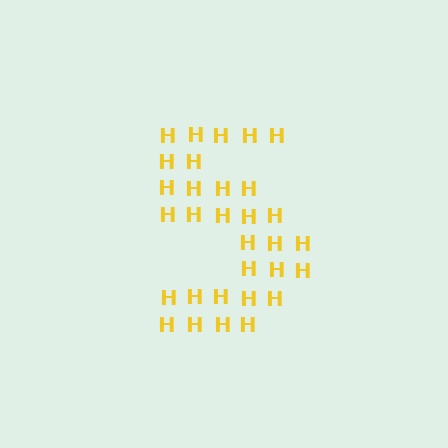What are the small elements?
The small elements are letter H's.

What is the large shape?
The large shape is the digit 5.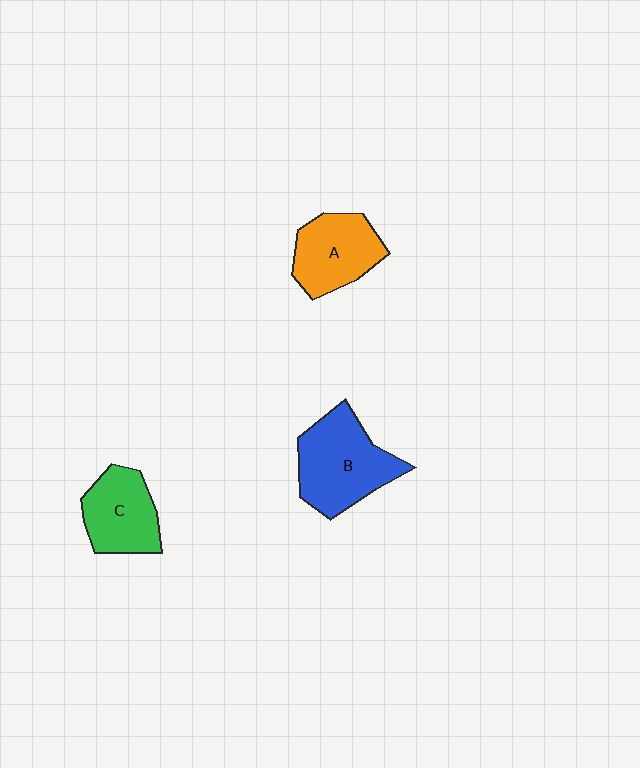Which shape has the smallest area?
Shape C (green).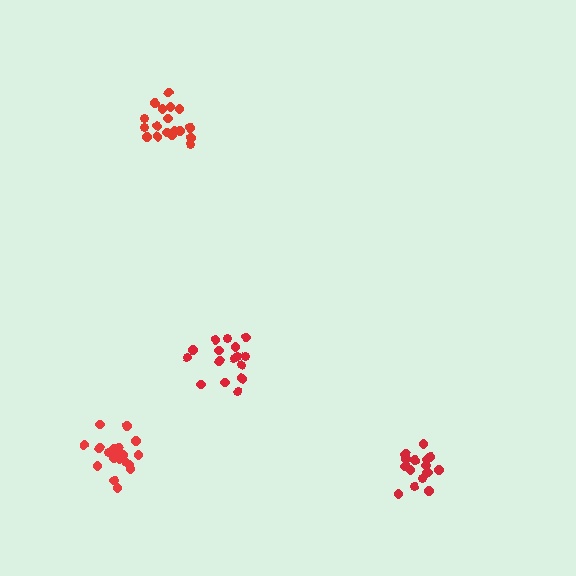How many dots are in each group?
Group 1: 16 dots, Group 2: 17 dots, Group 3: 20 dots, Group 4: 18 dots (71 total).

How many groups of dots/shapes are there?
There are 4 groups.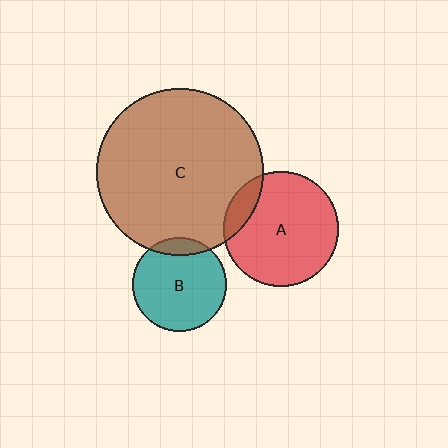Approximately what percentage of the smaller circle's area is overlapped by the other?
Approximately 15%.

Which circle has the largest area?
Circle C (brown).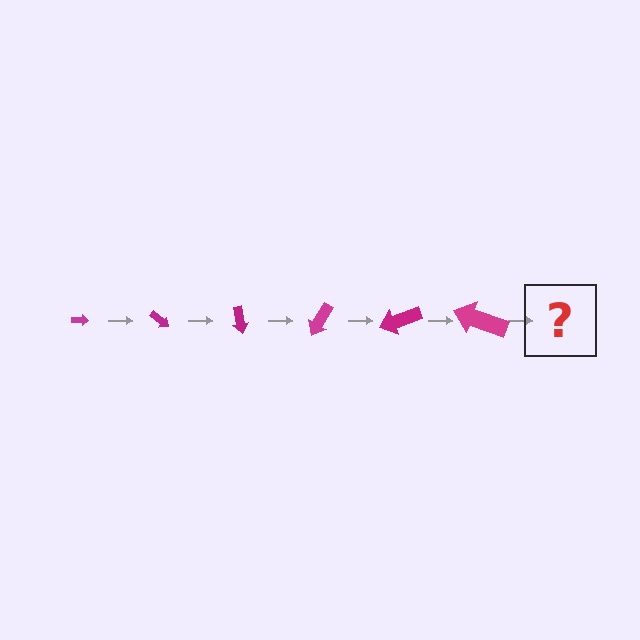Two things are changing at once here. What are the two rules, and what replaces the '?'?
The two rules are that the arrow grows larger each step and it rotates 40 degrees each step. The '?' should be an arrow, larger than the previous one and rotated 240 degrees from the start.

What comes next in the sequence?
The next element should be an arrow, larger than the previous one and rotated 240 degrees from the start.